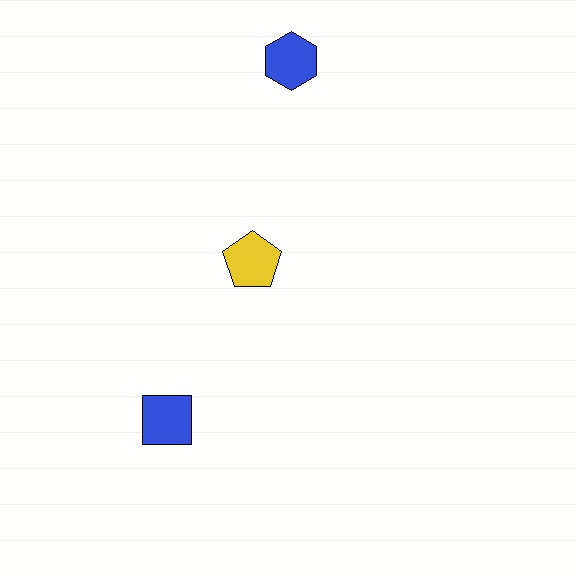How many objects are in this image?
There are 3 objects.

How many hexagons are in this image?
There is 1 hexagon.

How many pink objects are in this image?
There are no pink objects.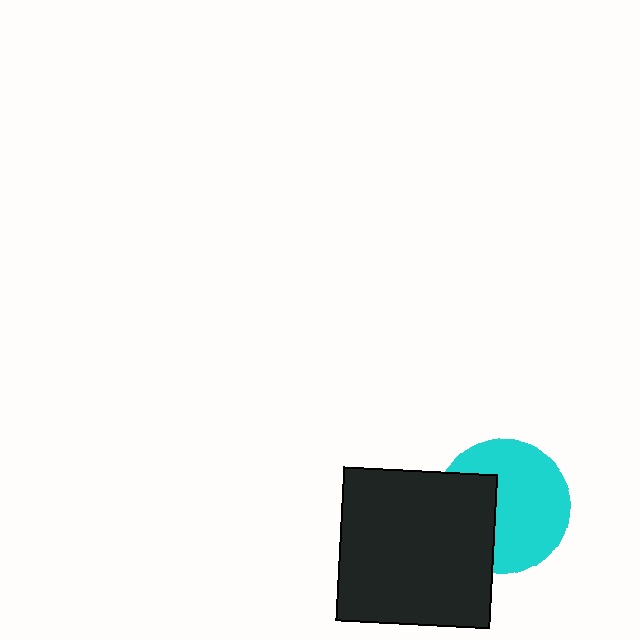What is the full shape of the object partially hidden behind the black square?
The partially hidden object is a cyan circle.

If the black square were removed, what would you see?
You would see the complete cyan circle.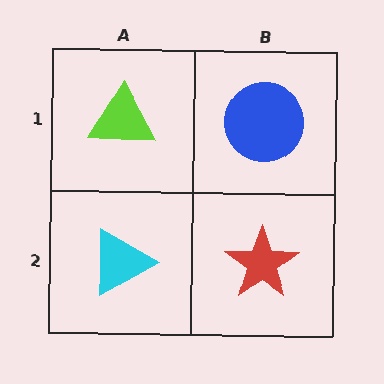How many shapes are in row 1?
2 shapes.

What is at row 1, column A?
A lime triangle.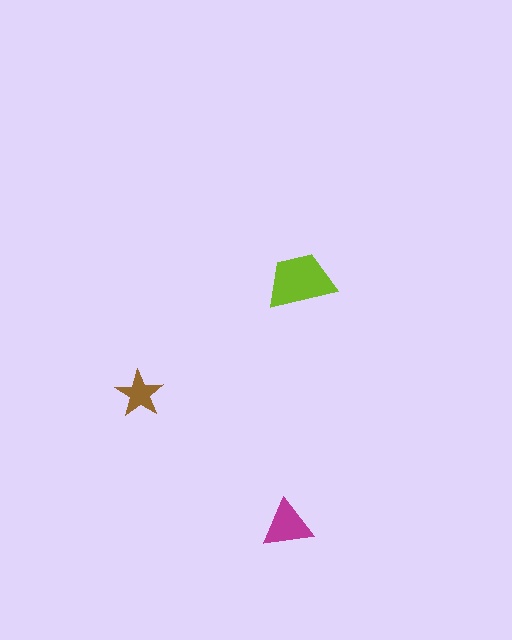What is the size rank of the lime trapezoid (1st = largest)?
1st.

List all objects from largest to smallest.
The lime trapezoid, the magenta triangle, the brown star.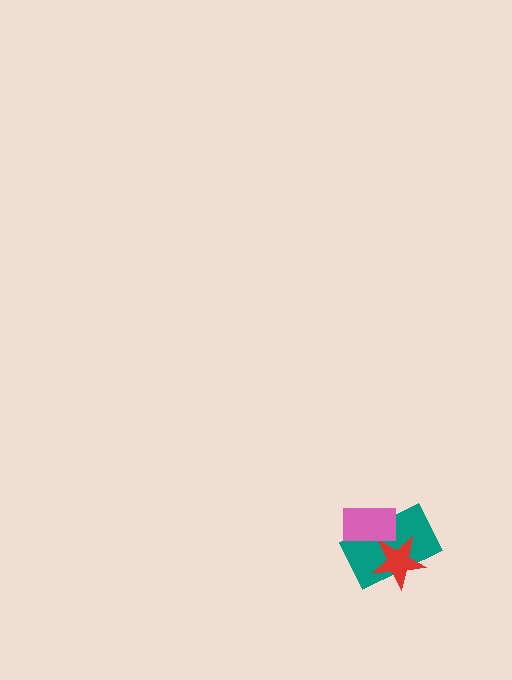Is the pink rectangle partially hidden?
No, no other shape covers it.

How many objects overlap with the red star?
2 objects overlap with the red star.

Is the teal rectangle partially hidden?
Yes, it is partially covered by another shape.